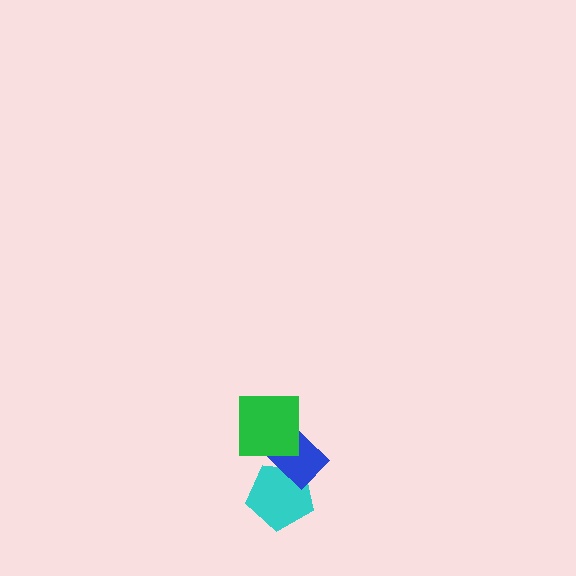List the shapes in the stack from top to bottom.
From top to bottom: the green square, the blue rectangle, the cyan pentagon.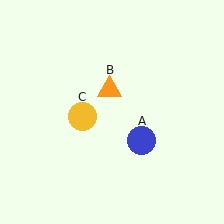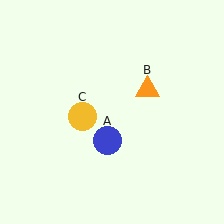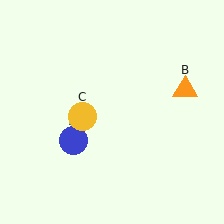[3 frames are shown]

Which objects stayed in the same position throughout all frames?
Yellow circle (object C) remained stationary.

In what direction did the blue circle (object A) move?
The blue circle (object A) moved left.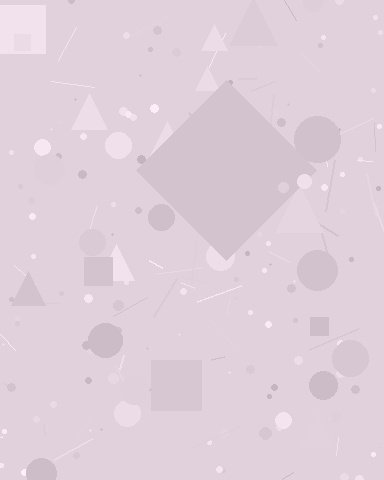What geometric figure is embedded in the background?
A diamond is embedded in the background.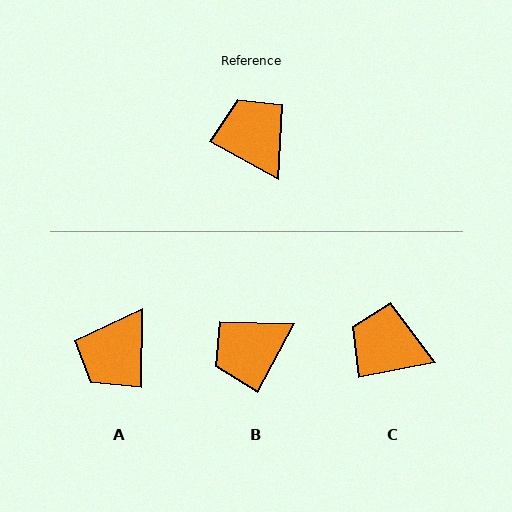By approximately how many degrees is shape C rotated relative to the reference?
Approximately 40 degrees counter-clockwise.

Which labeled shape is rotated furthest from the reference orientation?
A, about 118 degrees away.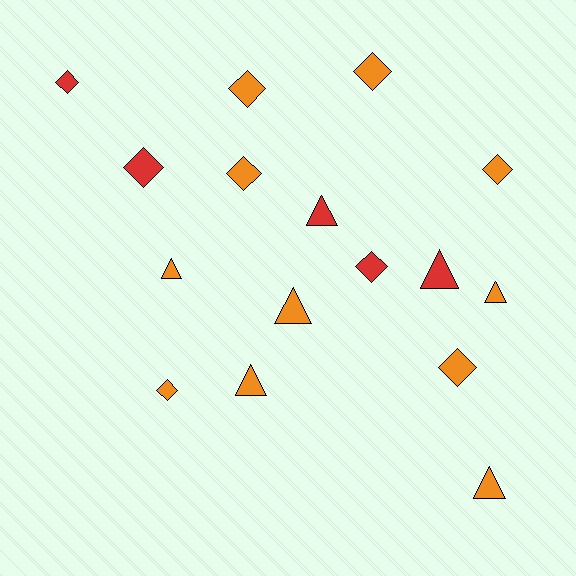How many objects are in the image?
There are 16 objects.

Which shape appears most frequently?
Diamond, with 9 objects.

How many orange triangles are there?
There are 5 orange triangles.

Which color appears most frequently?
Orange, with 11 objects.